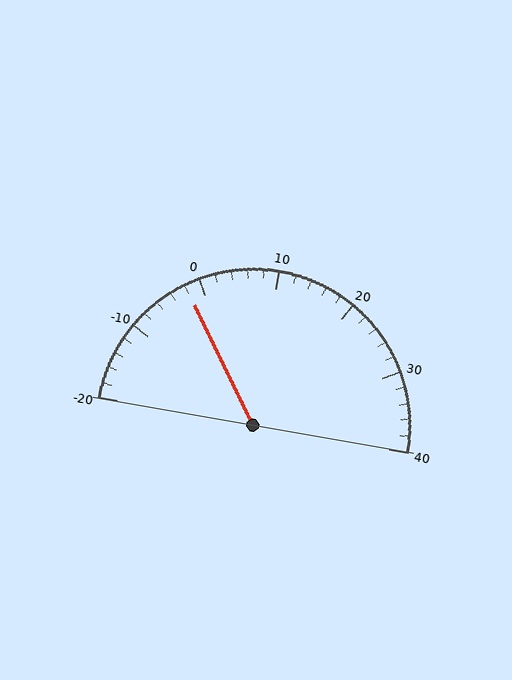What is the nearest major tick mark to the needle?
The nearest major tick mark is 0.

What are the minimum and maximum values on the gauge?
The gauge ranges from -20 to 40.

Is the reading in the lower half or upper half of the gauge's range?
The reading is in the lower half of the range (-20 to 40).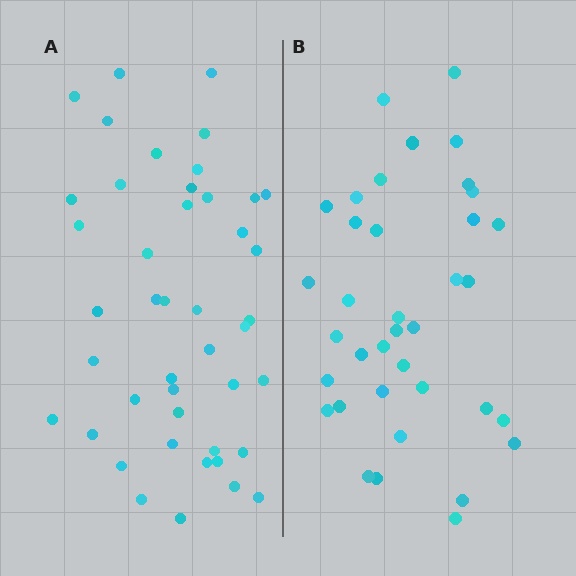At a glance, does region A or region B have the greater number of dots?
Region A (the left region) has more dots.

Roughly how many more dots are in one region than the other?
Region A has roughly 8 or so more dots than region B.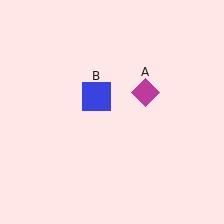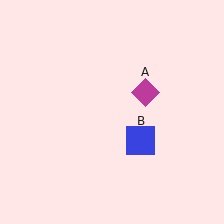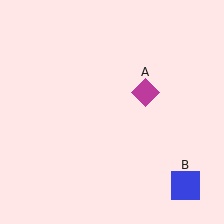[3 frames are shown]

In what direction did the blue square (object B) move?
The blue square (object B) moved down and to the right.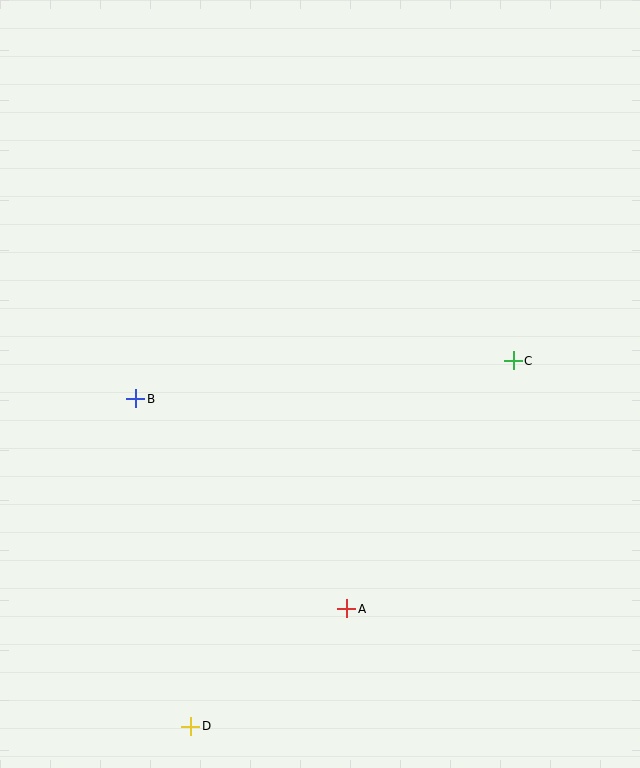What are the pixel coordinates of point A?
Point A is at (347, 609).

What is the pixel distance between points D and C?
The distance between D and C is 487 pixels.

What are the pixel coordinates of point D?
Point D is at (191, 726).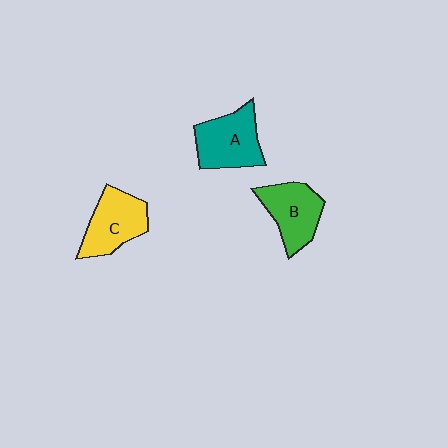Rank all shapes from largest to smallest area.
From largest to smallest: A (teal), C (yellow), B (green).